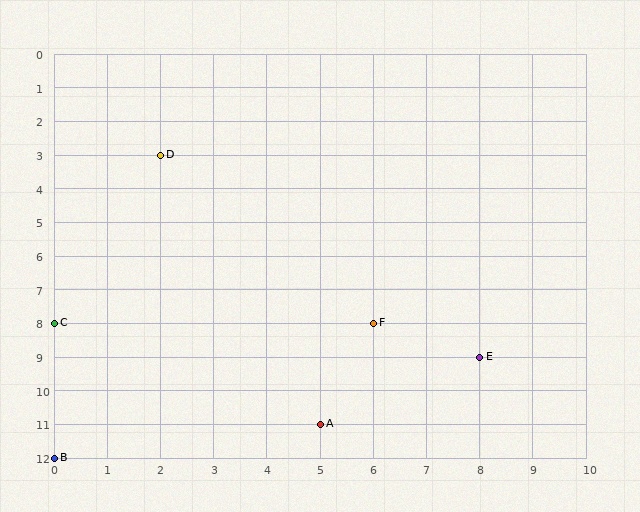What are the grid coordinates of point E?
Point E is at grid coordinates (8, 9).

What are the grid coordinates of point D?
Point D is at grid coordinates (2, 3).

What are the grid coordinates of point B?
Point B is at grid coordinates (0, 12).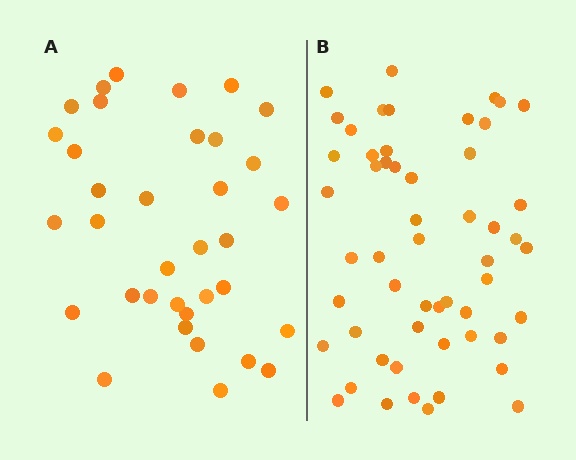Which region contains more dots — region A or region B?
Region B (the right region) has more dots.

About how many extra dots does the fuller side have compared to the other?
Region B has approximately 20 more dots than region A.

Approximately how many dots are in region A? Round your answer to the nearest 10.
About 40 dots. (The exact count is 35, which rounds to 40.)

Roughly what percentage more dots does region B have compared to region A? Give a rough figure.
About 55% more.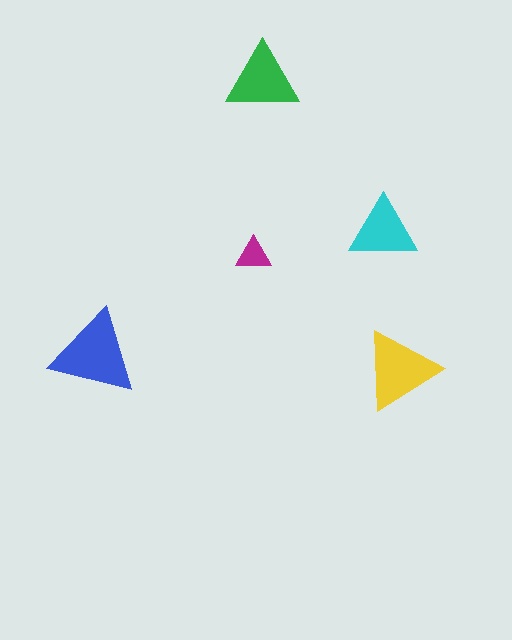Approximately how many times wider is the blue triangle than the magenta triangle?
About 2.5 times wider.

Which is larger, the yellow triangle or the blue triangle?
The blue one.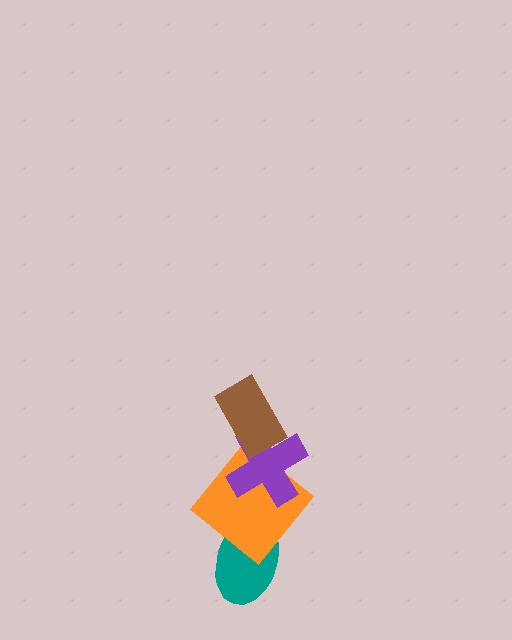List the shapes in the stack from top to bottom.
From top to bottom: the brown rectangle, the purple cross, the orange diamond, the teal ellipse.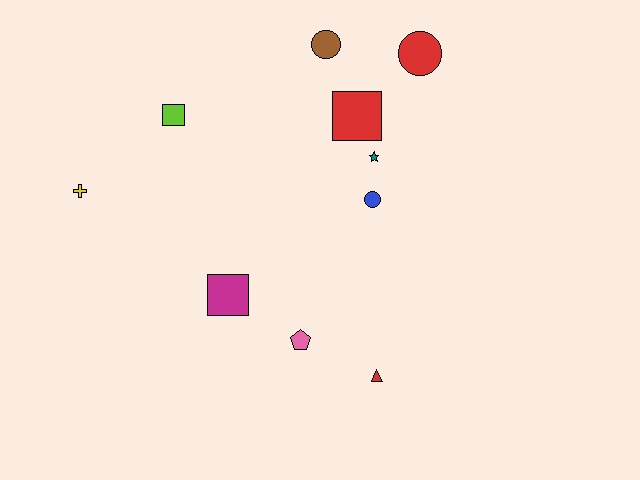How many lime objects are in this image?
There is 1 lime object.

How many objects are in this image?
There are 10 objects.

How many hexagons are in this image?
There are no hexagons.